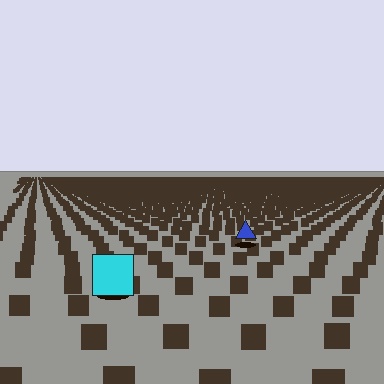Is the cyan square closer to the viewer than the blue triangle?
Yes. The cyan square is closer — you can tell from the texture gradient: the ground texture is coarser near it.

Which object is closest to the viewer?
The cyan square is closest. The texture marks near it are larger and more spread out.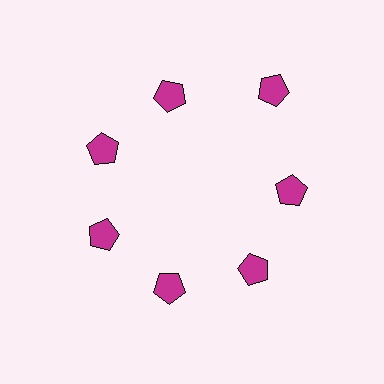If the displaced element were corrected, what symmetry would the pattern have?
It would have 7-fold rotational symmetry — the pattern would map onto itself every 51 degrees.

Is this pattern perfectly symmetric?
No. The 7 magenta pentagons are arranged in a ring, but one element near the 1 o'clock position is pushed outward from the center, breaking the 7-fold rotational symmetry.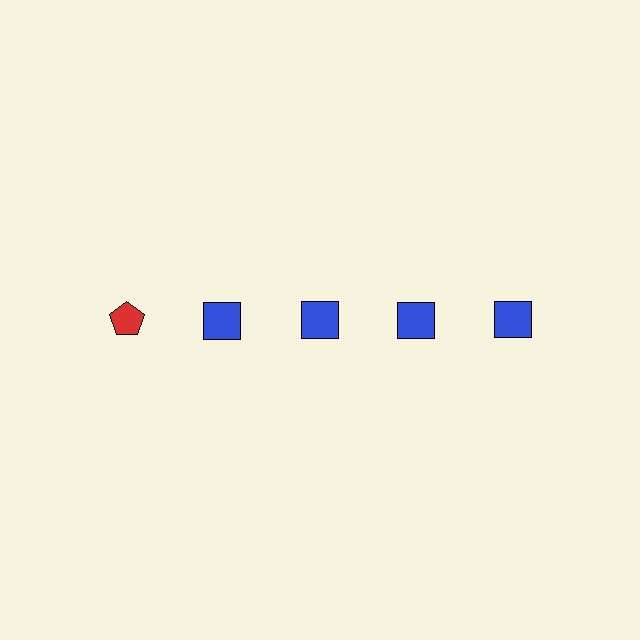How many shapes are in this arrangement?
There are 5 shapes arranged in a grid pattern.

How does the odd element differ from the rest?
It differs in both color (red instead of blue) and shape (pentagon instead of square).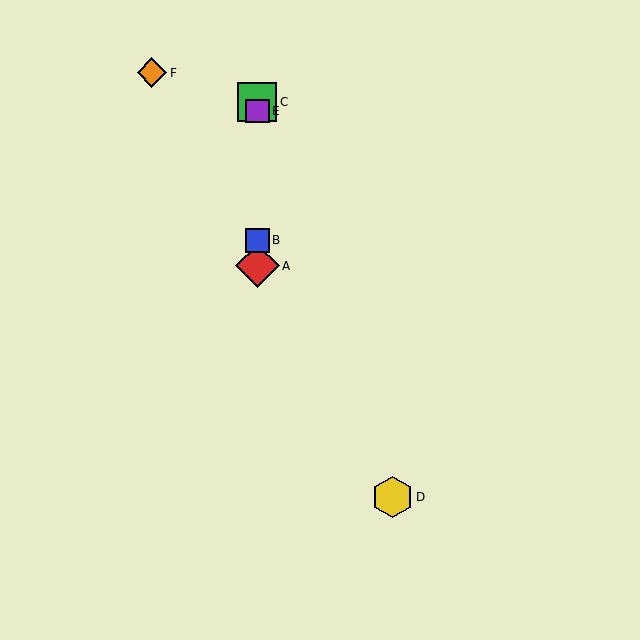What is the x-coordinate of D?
Object D is at x≈393.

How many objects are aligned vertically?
4 objects (A, B, C, E) are aligned vertically.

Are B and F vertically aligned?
No, B is at x≈257 and F is at x≈152.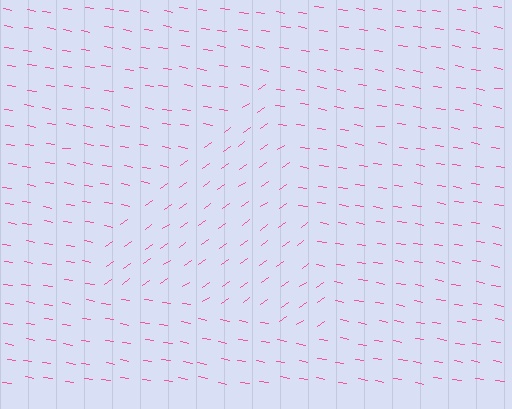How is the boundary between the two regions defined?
The boundary is defined purely by a change in line orientation (approximately 45 degrees difference). All lines are the same color and thickness.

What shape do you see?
I see a triangle.